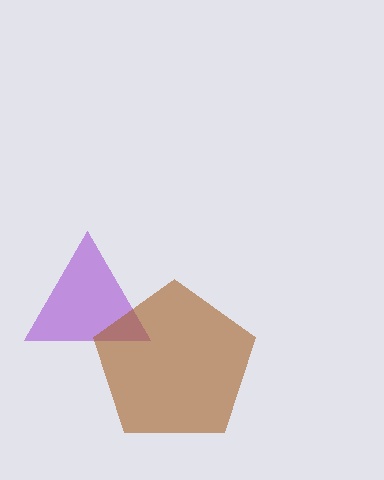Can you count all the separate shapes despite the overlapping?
Yes, there are 2 separate shapes.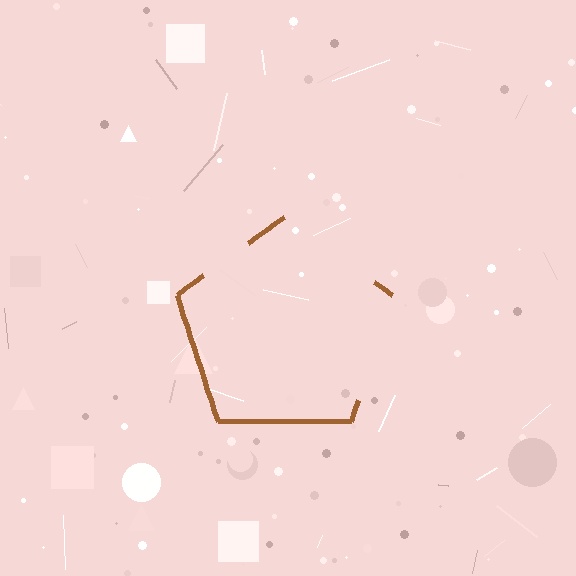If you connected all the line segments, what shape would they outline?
They would outline a pentagon.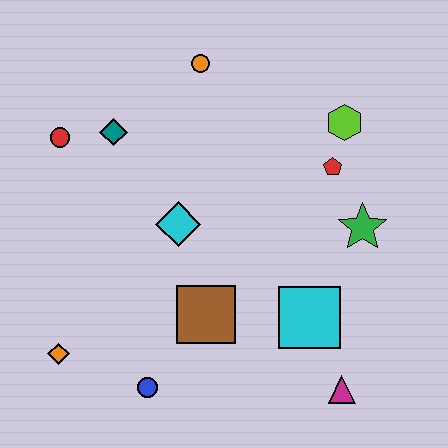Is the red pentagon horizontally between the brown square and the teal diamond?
No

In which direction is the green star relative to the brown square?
The green star is to the right of the brown square.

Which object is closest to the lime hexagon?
The red pentagon is closest to the lime hexagon.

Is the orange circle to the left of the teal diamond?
No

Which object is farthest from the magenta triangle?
The red circle is farthest from the magenta triangle.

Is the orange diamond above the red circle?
No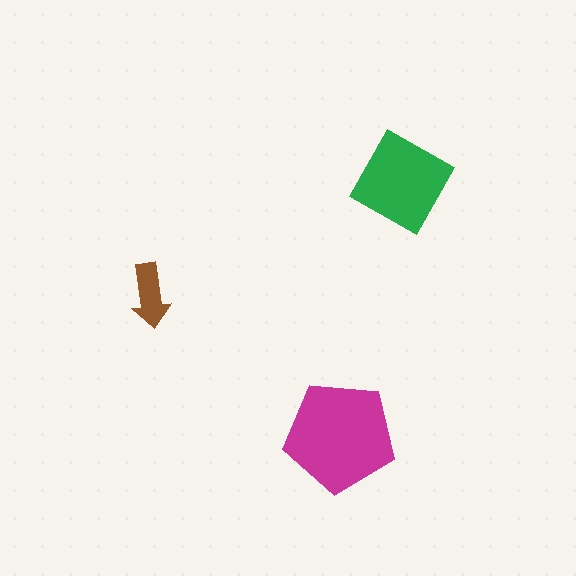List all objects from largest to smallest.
The magenta pentagon, the green diamond, the brown arrow.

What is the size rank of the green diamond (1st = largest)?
2nd.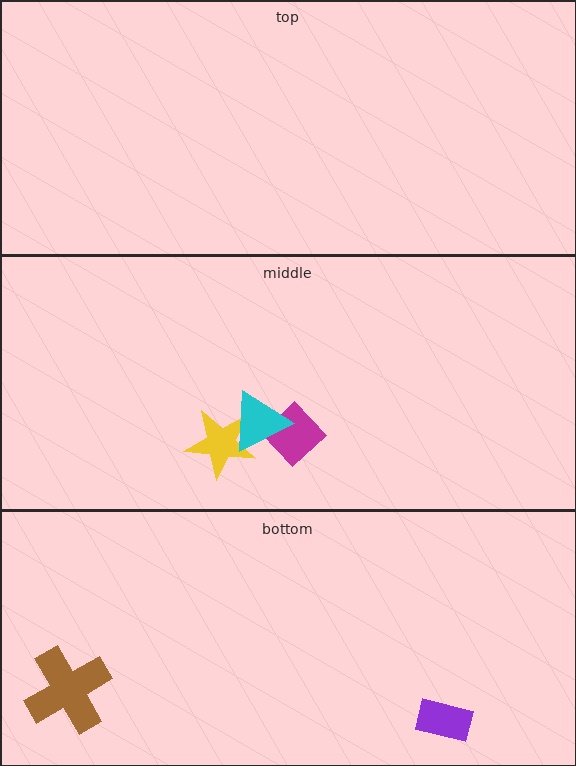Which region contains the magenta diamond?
The middle region.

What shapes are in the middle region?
The magenta diamond, the yellow star, the cyan triangle.